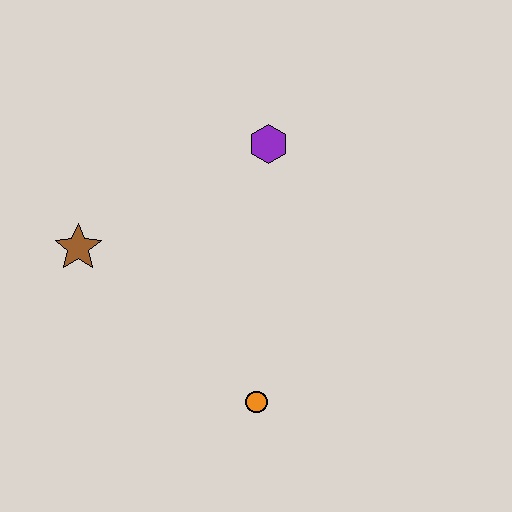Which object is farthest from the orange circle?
The purple hexagon is farthest from the orange circle.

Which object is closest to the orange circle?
The brown star is closest to the orange circle.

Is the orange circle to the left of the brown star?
No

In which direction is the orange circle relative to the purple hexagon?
The orange circle is below the purple hexagon.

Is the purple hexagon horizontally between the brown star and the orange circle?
No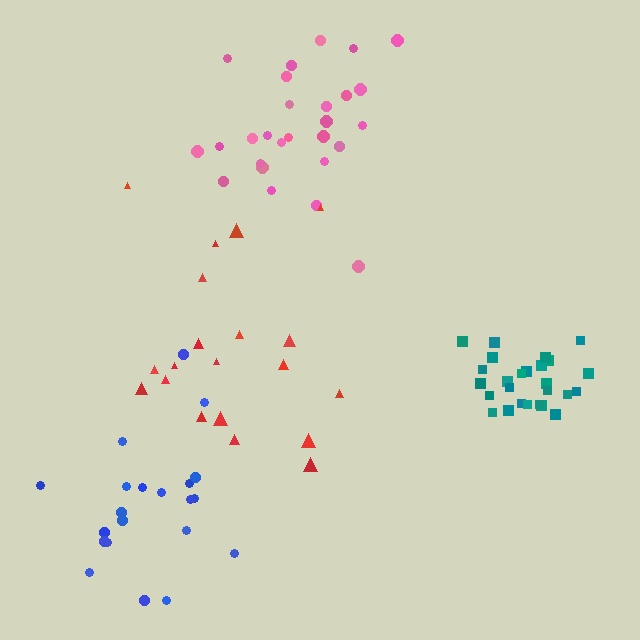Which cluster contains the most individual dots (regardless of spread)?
Pink (27).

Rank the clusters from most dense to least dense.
teal, blue, pink, red.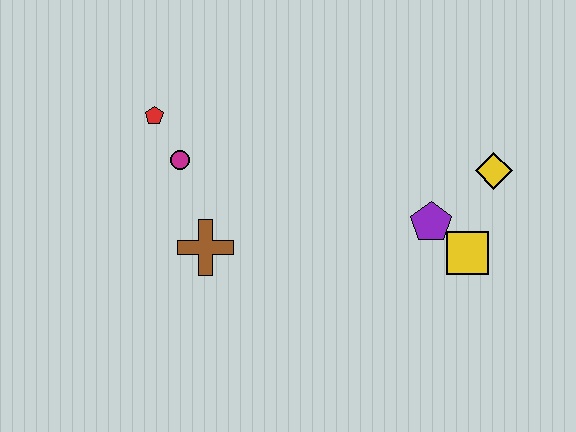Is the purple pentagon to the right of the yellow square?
No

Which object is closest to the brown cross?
The magenta circle is closest to the brown cross.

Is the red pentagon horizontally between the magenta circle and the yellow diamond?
No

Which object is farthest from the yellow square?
The red pentagon is farthest from the yellow square.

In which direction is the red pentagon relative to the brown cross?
The red pentagon is above the brown cross.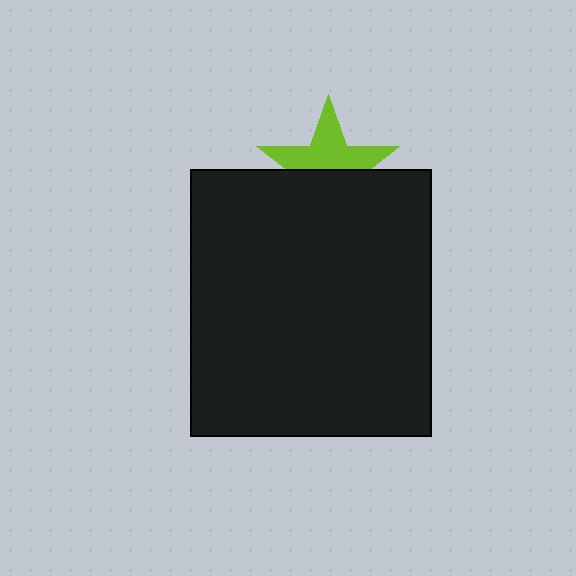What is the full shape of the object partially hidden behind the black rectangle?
The partially hidden object is a lime star.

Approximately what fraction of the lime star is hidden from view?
Roughly 46% of the lime star is hidden behind the black rectangle.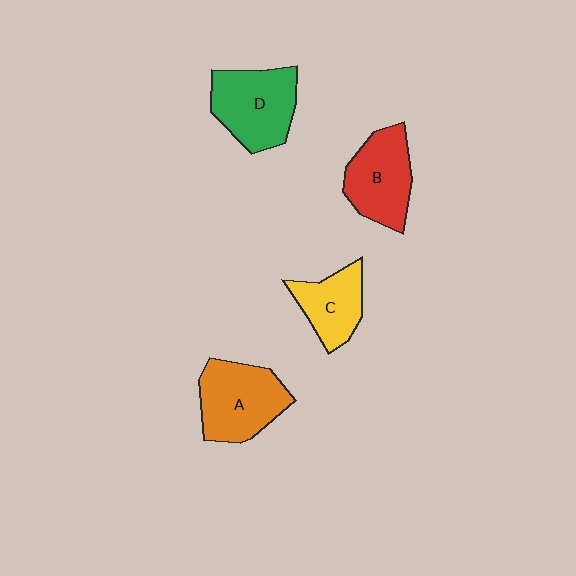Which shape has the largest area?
Shape A (orange).